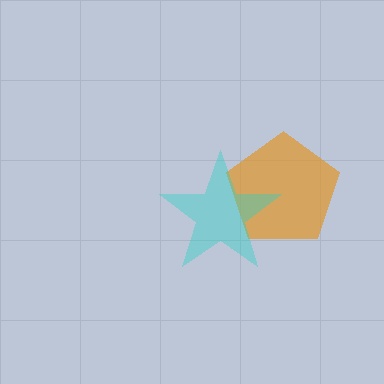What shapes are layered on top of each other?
The layered shapes are: an orange pentagon, a cyan star.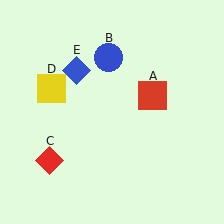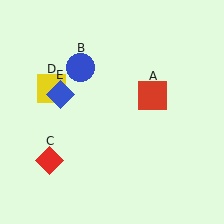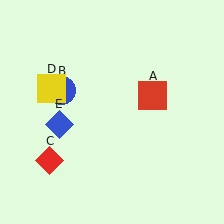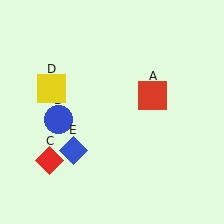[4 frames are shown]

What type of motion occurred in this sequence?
The blue circle (object B), blue diamond (object E) rotated counterclockwise around the center of the scene.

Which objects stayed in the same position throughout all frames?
Red square (object A) and red diamond (object C) and yellow square (object D) remained stationary.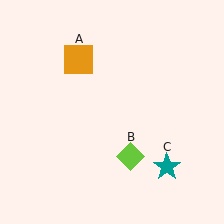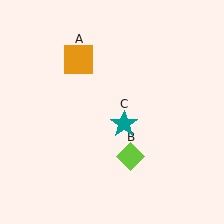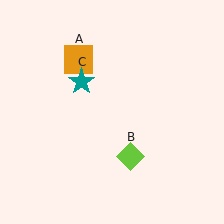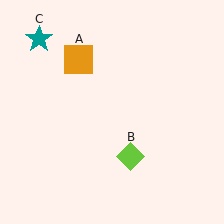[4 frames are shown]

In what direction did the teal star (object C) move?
The teal star (object C) moved up and to the left.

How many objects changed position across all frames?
1 object changed position: teal star (object C).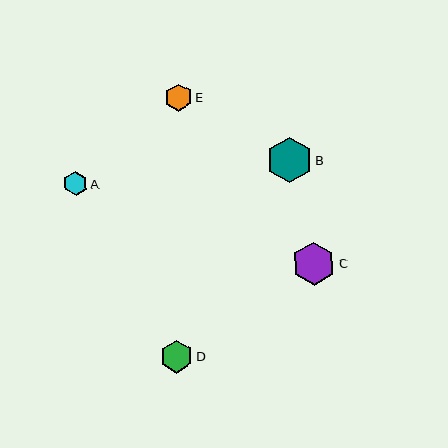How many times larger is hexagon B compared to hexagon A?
Hexagon B is approximately 1.9 times the size of hexagon A.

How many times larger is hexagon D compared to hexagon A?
Hexagon D is approximately 1.4 times the size of hexagon A.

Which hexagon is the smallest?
Hexagon A is the smallest with a size of approximately 24 pixels.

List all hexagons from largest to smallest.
From largest to smallest: B, C, D, E, A.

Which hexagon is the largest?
Hexagon B is the largest with a size of approximately 45 pixels.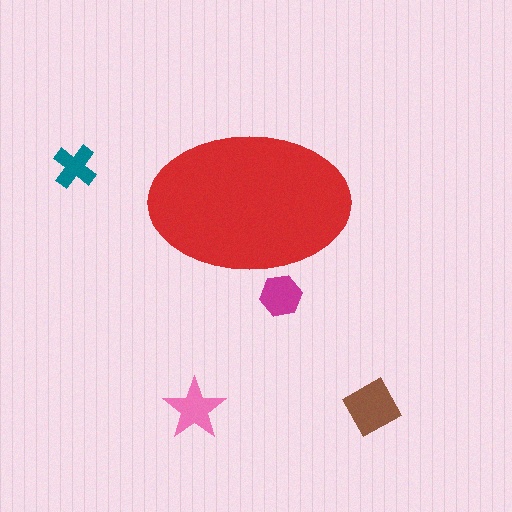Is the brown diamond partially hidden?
No, the brown diamond is fully visible.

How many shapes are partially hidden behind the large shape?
1 shape is partially hidden.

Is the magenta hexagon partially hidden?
Yes, the magenta hexagon is partially hidden behind the red ellipse.